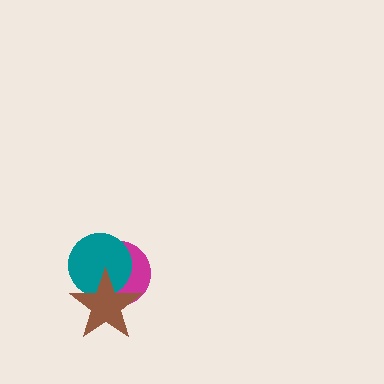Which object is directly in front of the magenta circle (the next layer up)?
The teal circle is directly in front of the magenta circle.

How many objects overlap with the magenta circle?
2 objects overlap with the magenta circle.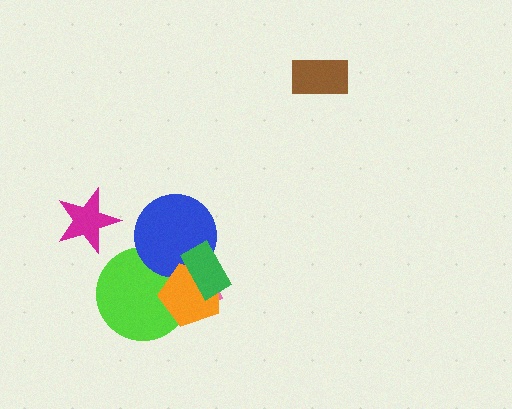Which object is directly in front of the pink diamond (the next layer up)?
The lime circle is directly in front of the pink diamond.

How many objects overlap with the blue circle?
4 objects overlap with the blue circle.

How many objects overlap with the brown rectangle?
0 objects overlap with the brown rectangle.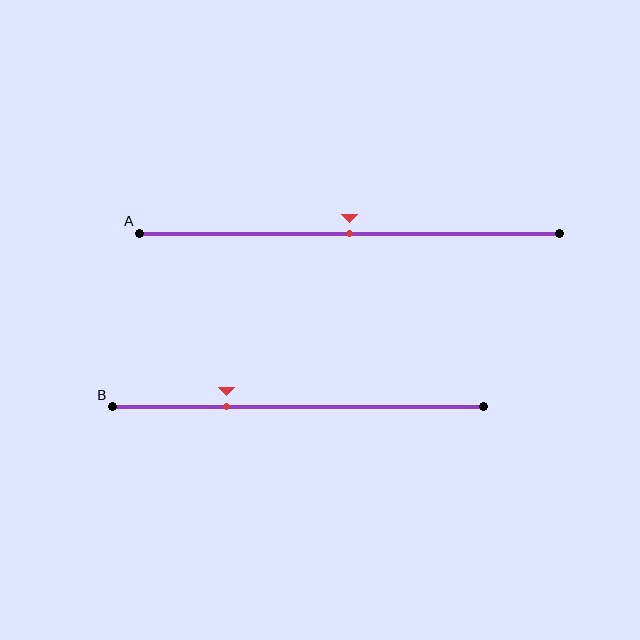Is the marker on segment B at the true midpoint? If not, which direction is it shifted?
No, the marker on segment B is shifted to the left by about 19% of the segment length.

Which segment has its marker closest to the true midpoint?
Segment A has its marker closest to the true midpoint.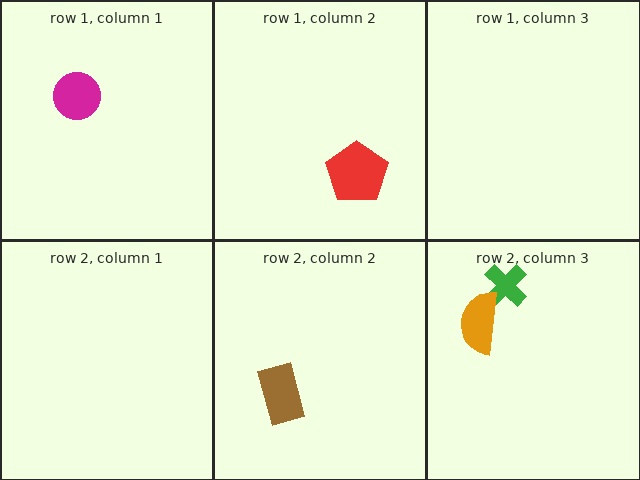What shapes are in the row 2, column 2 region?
The brown rectangle.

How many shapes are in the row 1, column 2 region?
1.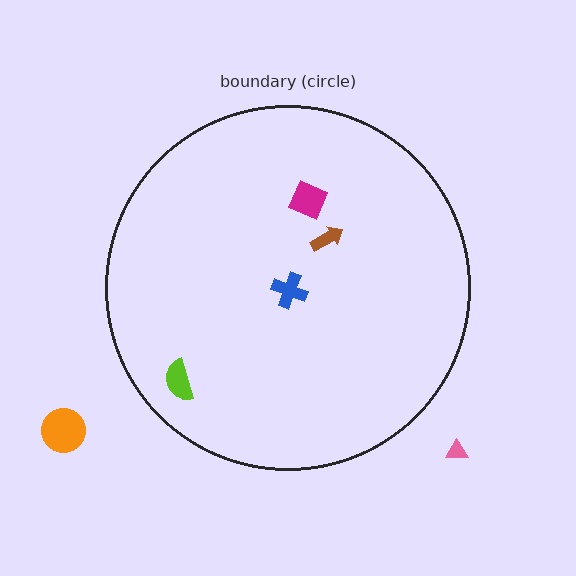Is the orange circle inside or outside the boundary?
Outside.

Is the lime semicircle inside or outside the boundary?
Inside.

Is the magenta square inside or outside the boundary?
Inside.